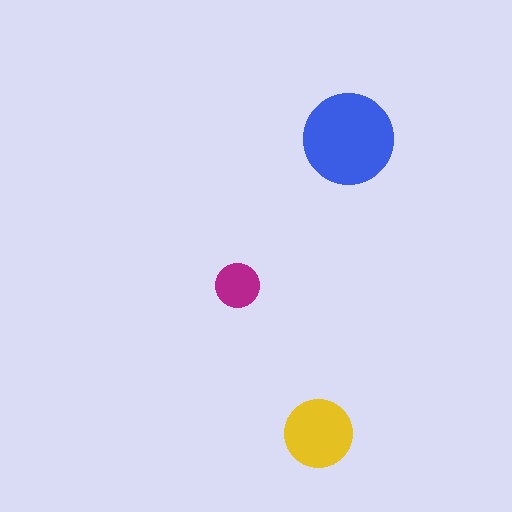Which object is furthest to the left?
The magenta circle is leftmost.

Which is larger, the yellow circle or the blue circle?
The blue one.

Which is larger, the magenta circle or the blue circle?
The blue one.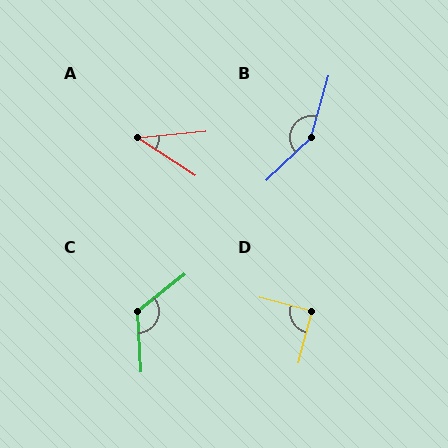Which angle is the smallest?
A, at approximately 38 degrees.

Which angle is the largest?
B, at approximately 149 degrees.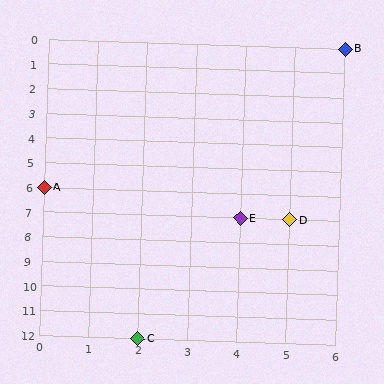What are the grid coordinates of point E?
Point E is at grid coordinates (4, 7).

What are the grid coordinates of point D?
Point D is at grid coordinates (5, 7).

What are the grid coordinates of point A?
Point A is at grid coordinates (0, 6).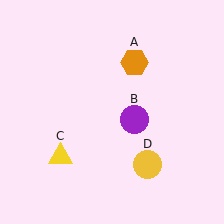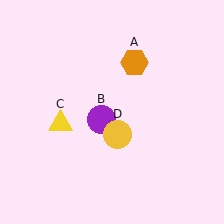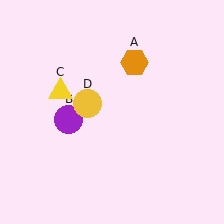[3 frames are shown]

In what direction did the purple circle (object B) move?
The purple circle (object B) moved left.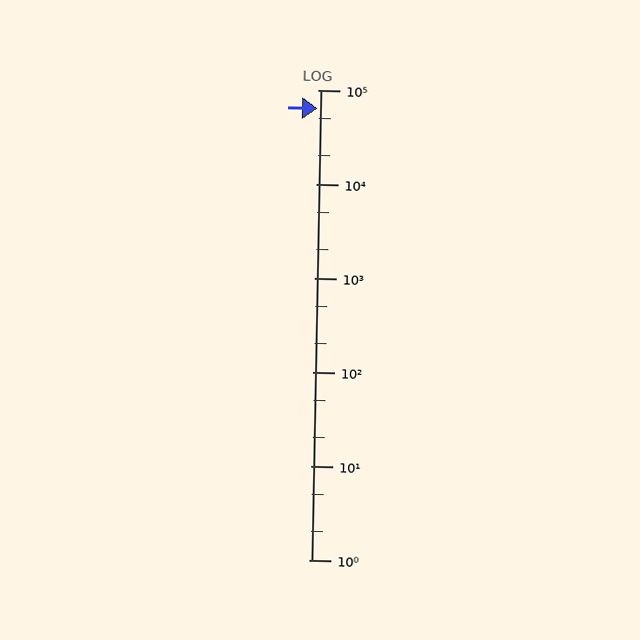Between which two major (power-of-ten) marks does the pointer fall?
The pointer is between 10000 and 100000.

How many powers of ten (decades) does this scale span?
The scale spans 5 decades, from 1 to 100000.